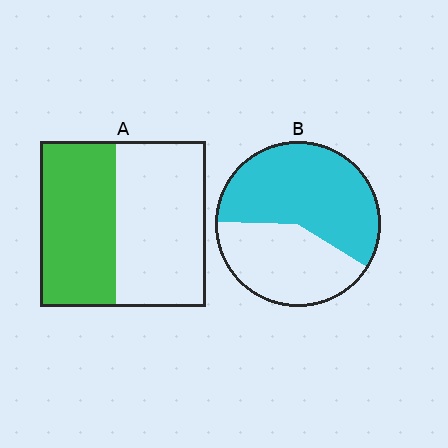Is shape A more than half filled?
No.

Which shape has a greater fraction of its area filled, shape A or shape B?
Shape B.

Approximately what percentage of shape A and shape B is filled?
A is approximately 45% and B is approximately 60%.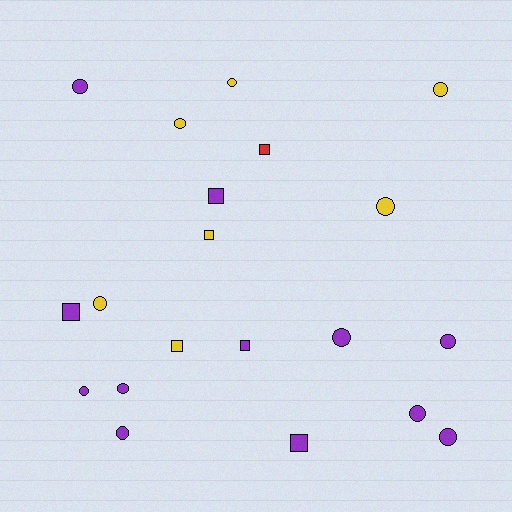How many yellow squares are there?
There are 2 yellow squares.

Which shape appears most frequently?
Circle, with 13 objects.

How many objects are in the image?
There are 20 objects.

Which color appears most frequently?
Purple, with 12 objects.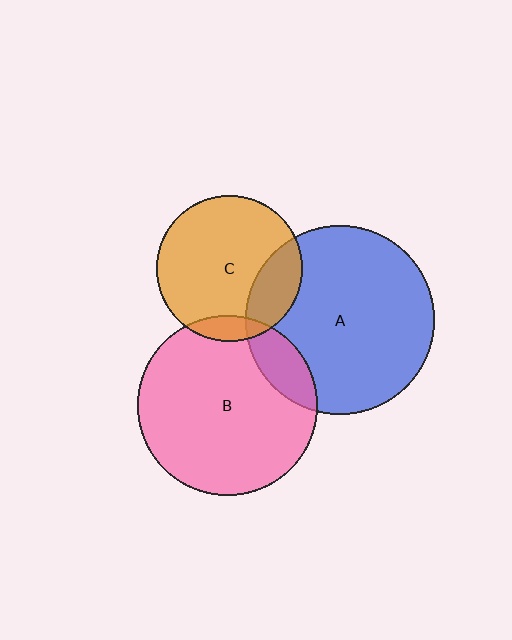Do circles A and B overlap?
Yes.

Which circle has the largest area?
Circle A (blue).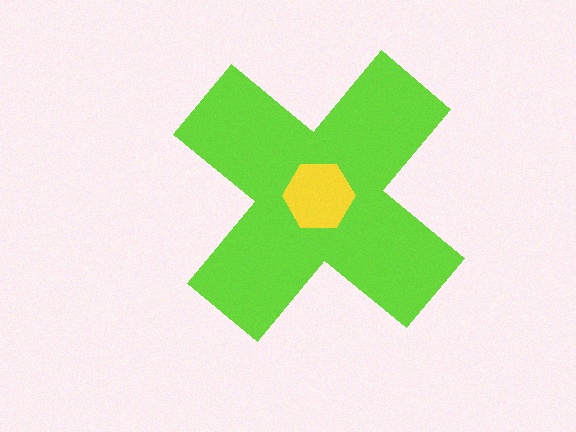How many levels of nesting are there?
2.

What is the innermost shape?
The yellow hexagon.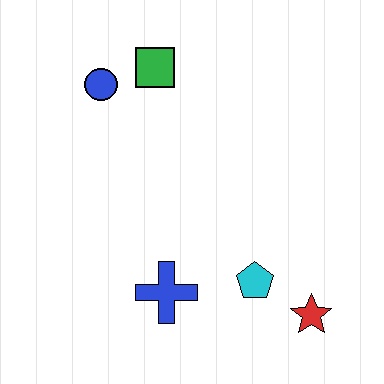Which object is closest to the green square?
The blue circle is closest to the green square.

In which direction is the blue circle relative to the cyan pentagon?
The blue circle is above the cyan pentagon.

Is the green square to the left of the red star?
Yes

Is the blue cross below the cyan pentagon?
Yes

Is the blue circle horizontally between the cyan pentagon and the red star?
No